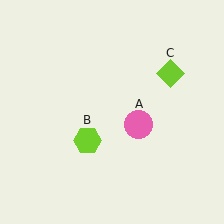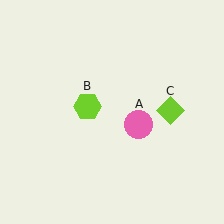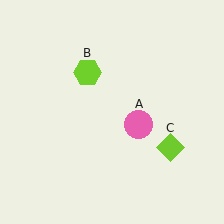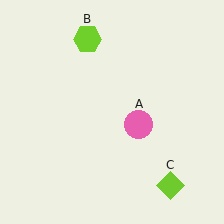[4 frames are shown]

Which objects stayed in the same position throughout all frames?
Pink circle (object A) remained stationary.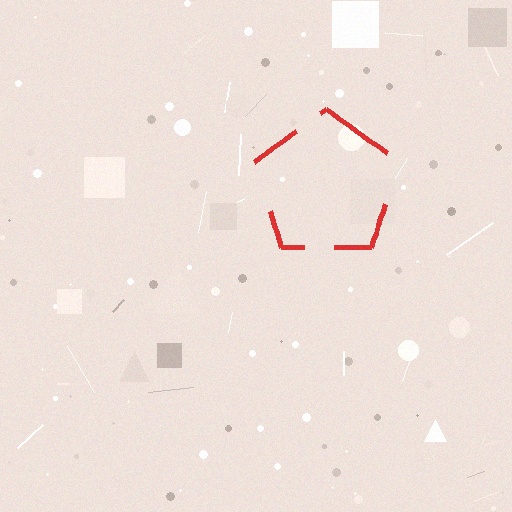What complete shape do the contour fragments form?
The contour fragments form a pentagon.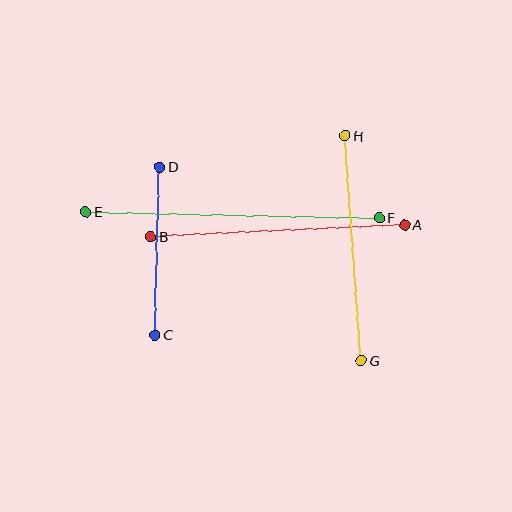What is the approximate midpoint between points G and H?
The midpoint is at approximately (353, 248) pixels.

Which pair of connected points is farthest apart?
Points E and F are farthest apart.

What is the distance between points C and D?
The distance is approximately 168 pixels.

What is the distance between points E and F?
The distance is approximately 294 pixels.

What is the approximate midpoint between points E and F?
The midpoint is at approximately (232, 215) pixels.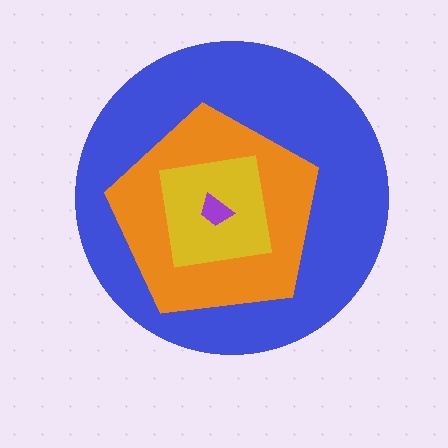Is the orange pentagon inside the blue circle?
Yes.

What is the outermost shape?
The blue circle.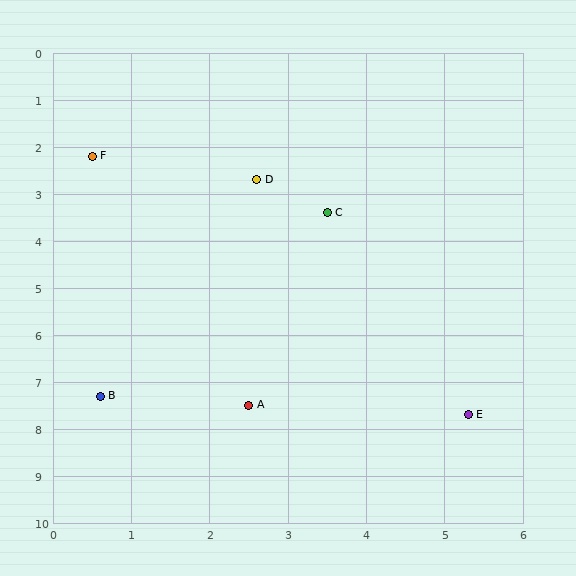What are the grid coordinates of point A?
Point A is at approximately (2.5, 7.5).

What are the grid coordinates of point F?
Point F is at approximately (0.5, 2.2).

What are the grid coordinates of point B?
Point B is at approximately (0.6, 7.3).